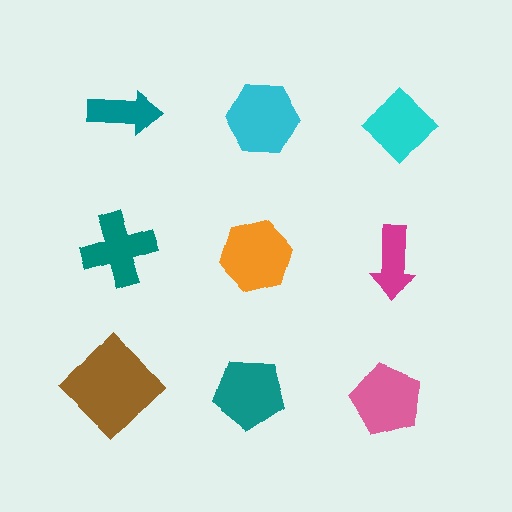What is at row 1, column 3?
A cyan diamond.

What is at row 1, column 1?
A teal arrow.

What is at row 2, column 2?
An orange hexagon.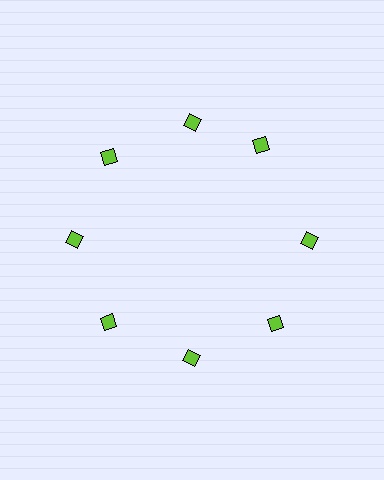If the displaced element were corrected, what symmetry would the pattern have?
It would have 8-fold rotational symmetry — the pattern would map onto itself every 45 degrees.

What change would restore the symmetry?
The symmetry would be restored by rotating it back into even spacing with its neighbors so that all 8 diamonds sit at equal angles and equal distance from the center.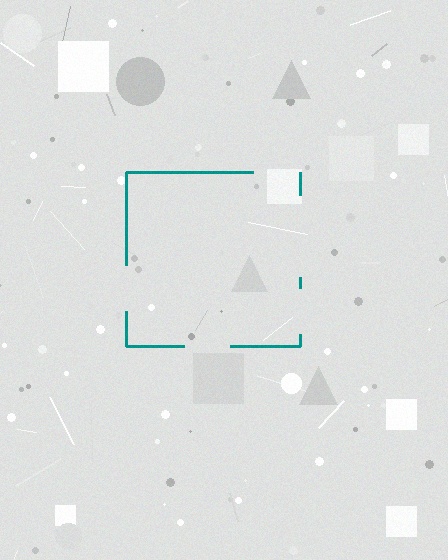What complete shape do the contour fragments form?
The contour fragments form a square.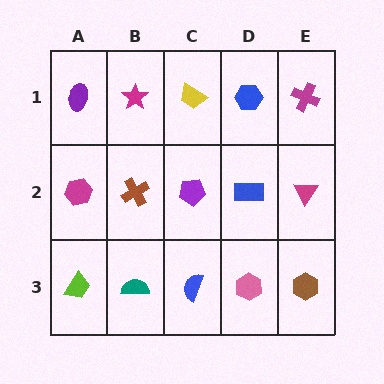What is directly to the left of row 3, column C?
A teal semicircle.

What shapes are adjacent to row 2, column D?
A blue hexagon (row 1, column D), a pink hexagon (row 3, column D), a purple pentagon (row 2, column C), a magenta triangle (row 2, column E).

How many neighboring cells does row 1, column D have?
3.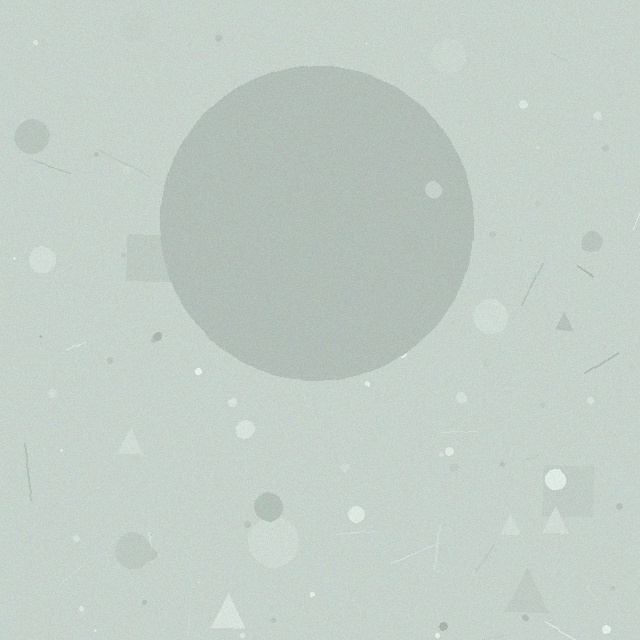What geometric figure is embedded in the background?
A circle is embedded in the background.